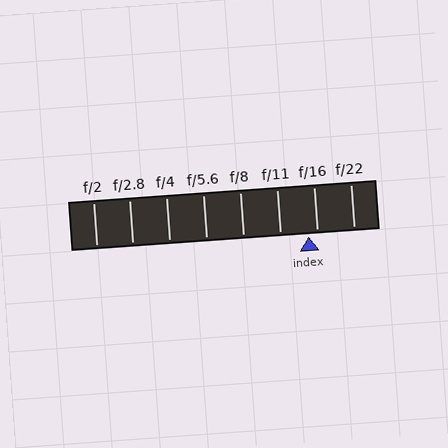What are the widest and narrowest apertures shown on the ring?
The widest aperture shown is f/2 and the narrowest is f/22.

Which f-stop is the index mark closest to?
The index mark is closest to f/16.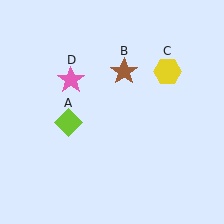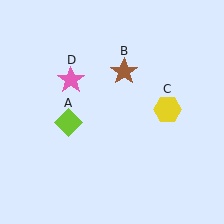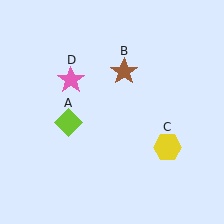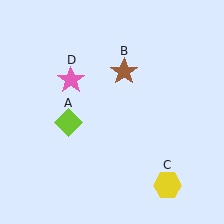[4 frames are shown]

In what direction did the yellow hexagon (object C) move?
The yellow hexagon (object C) moved down.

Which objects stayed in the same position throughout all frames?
Lime diamond (object A) and brown star (object B) and pink star (object D) remained stationary.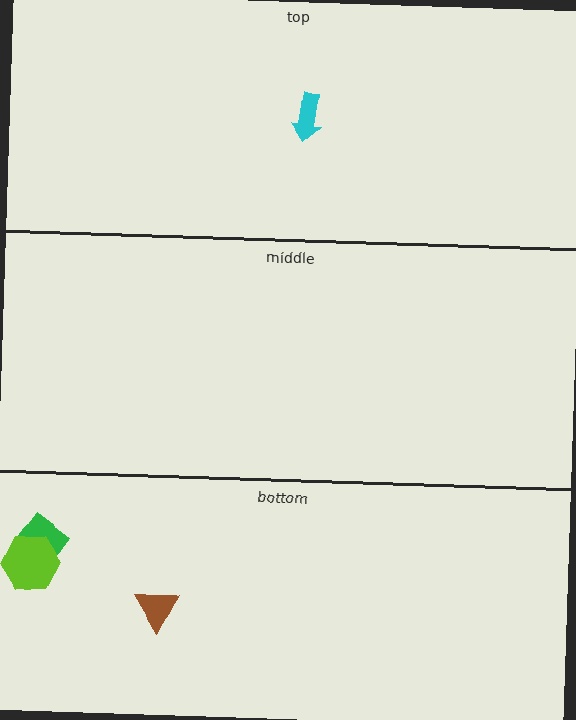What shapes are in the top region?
The cyan arrow.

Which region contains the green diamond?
The bottom region.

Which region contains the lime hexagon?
The bottom region.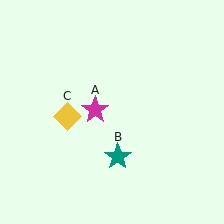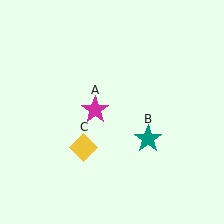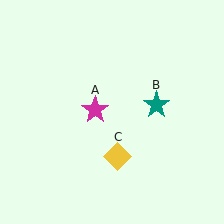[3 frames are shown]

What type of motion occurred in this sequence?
The teal star (object B), yellow diamond (object C) rotated counterclockwise around the center of the scene.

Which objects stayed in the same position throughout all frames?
Magenta star (object A) remained stationary.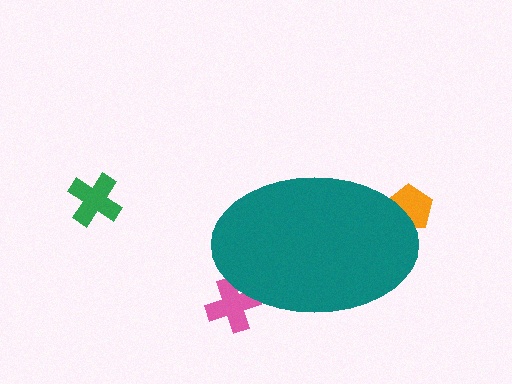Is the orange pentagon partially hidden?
Yes, the orange pentagon is partially hidden behind the teal ellipse.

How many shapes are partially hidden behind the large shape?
2 shapes are partially hidden.